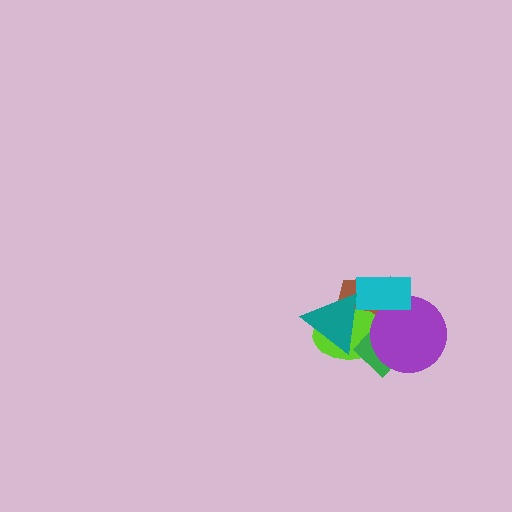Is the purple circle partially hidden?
Yes, it is partially covered by another shape.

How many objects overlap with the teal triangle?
4 objects overlap with the teal triangle.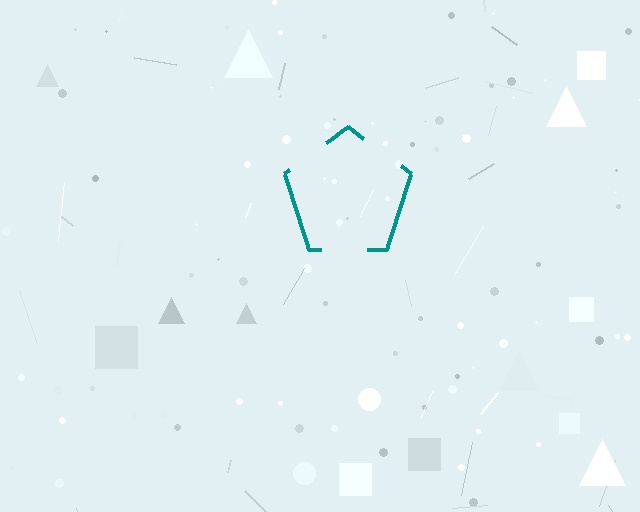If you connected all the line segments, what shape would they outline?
They would outline a pentagon.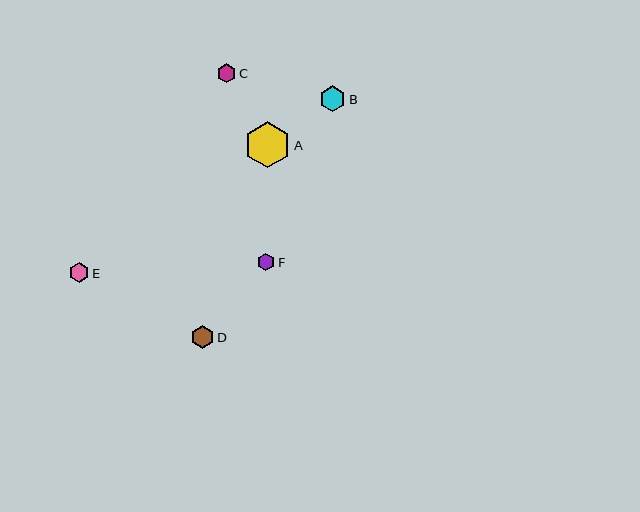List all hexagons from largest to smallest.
From largest to smallest: A, B, D, E, C, F.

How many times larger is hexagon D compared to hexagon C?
Hexagon D is approximately 1.3 times the size of hexagon C.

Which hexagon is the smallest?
Hexagon F is the smallest with a size of approximately 17 pixels.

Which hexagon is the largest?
Hexagon A is the largest with a size of approximately 46 pixels.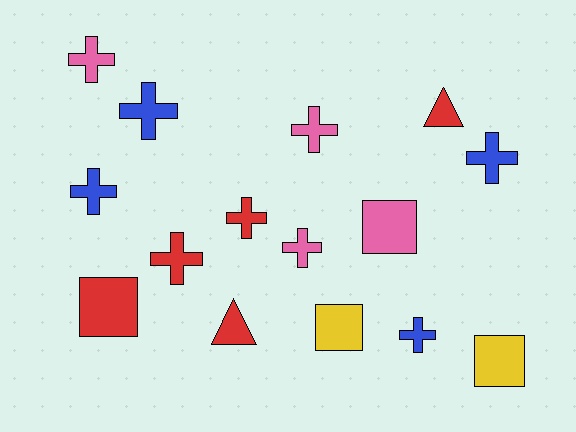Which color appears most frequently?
Red, with 5 objects.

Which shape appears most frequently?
Cross, with 9 objects.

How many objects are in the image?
There are 15 objects.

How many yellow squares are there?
There are 2 yellow squares.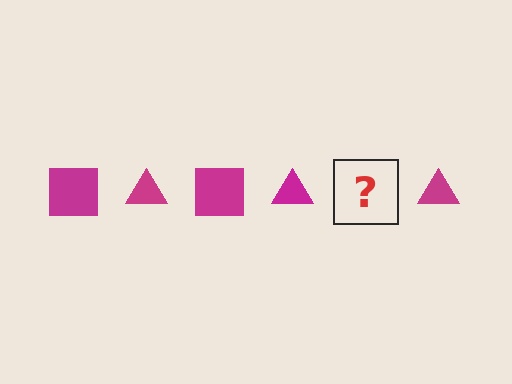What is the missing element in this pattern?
The missing element is a magenta square.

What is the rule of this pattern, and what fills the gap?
The rule is that the pattern cycles through square, triangle shapes in magenta. The gap should be filled with a magenta square.